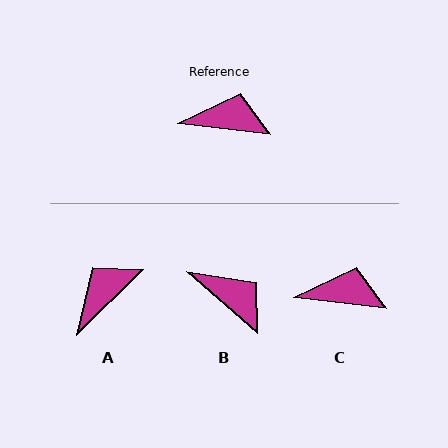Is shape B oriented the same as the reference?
No, it is off by about 34 degrees.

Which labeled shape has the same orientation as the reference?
C.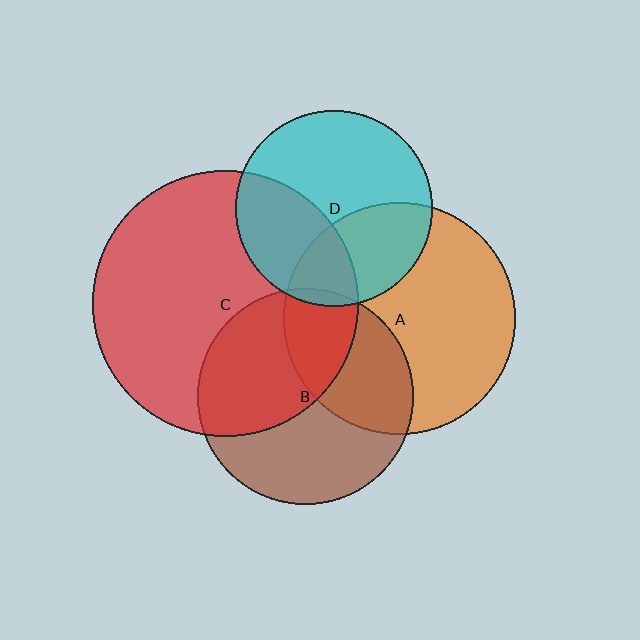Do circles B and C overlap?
Yes.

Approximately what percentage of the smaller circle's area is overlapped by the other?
Approximately 45%.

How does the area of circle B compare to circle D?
Approximately 1.2 times.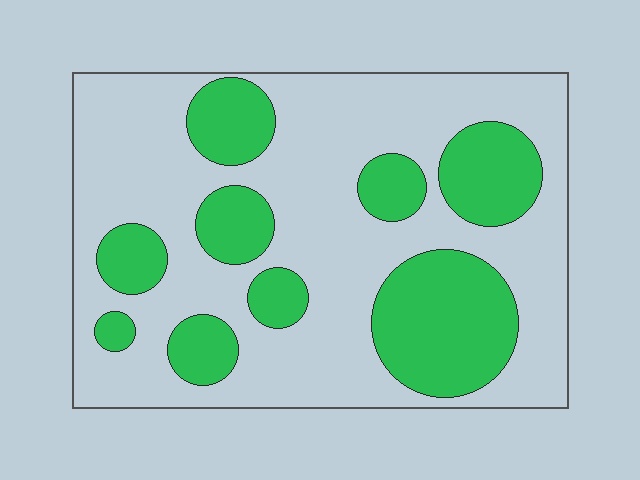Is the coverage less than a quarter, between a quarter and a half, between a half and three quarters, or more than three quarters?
Between a quarter and a half.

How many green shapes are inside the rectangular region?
9.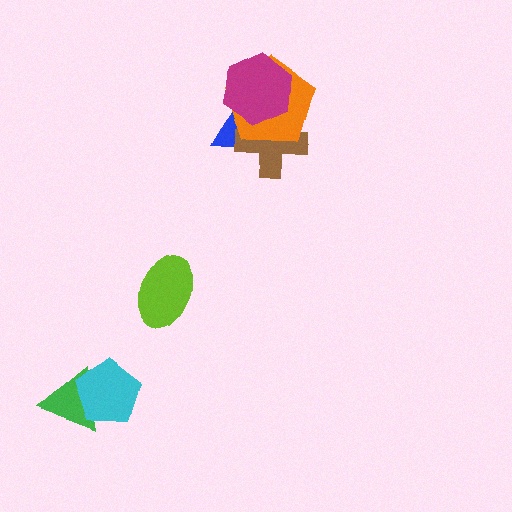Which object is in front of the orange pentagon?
The magenta hexagon is in front of the orange pentagon.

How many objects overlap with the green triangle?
1 object overlaps with the green triangle.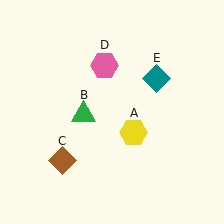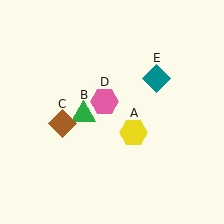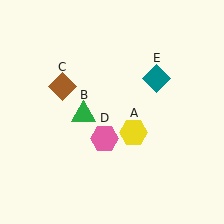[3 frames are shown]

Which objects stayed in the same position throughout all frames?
Yellow hexagon (object A) and green triangle (object B) and teal diamond (object E) remained stationary.